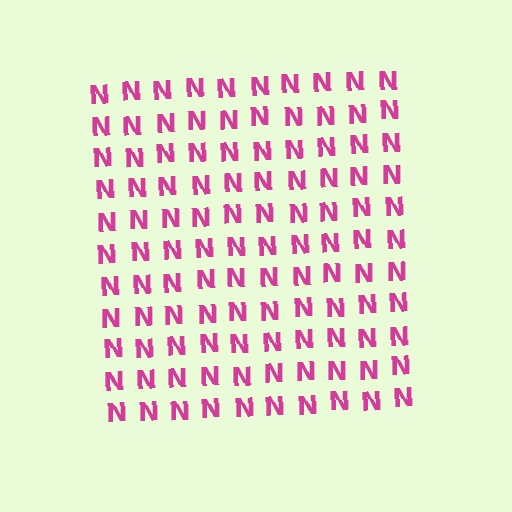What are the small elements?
The small elements are letter N's.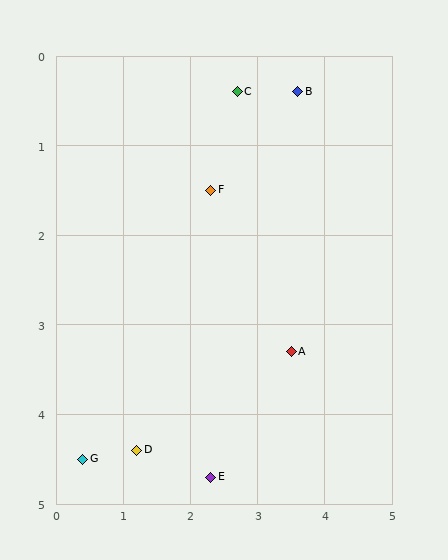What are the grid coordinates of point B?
Point B is at approximately (3.6, 0.4).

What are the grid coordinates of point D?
Point D is at approximately (1.2, 4.4).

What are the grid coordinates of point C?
Point C is at approximately (2.7, 0.4).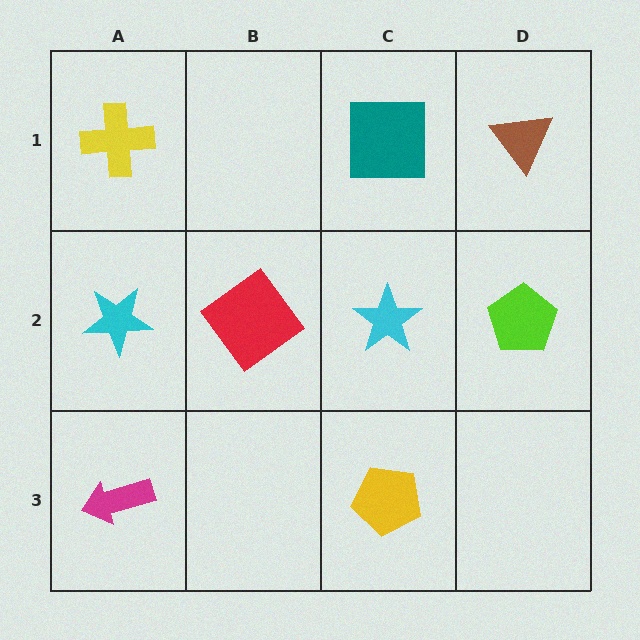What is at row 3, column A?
A magenta arrow.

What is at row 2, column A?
A cyan star.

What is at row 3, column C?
A yellow pentagon.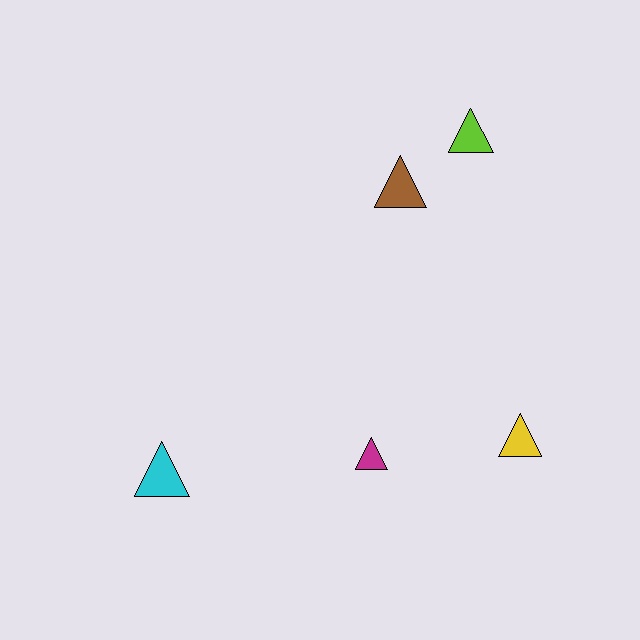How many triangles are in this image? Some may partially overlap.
There are 5 triangles.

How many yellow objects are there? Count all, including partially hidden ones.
There is 1 yellow object.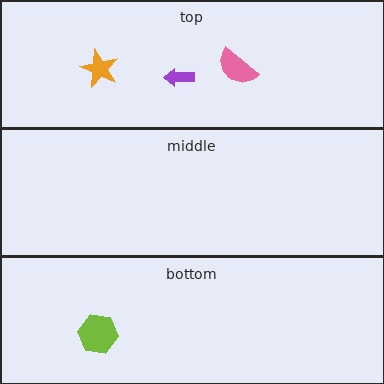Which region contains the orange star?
The top region.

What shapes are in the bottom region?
The lime hexagon.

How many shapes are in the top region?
3.